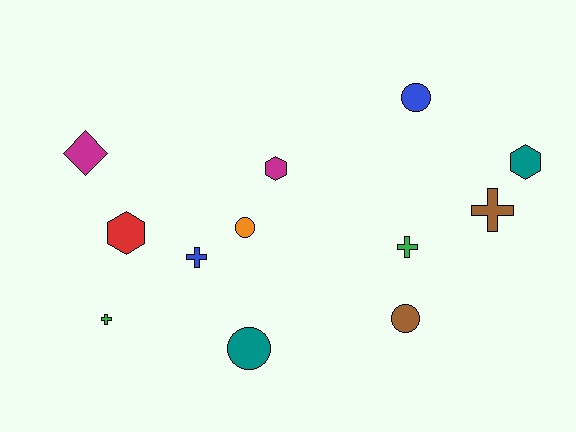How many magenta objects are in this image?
There are 2 magenta objects.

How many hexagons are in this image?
There are 3 hexagons.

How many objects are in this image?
There are 12 objects.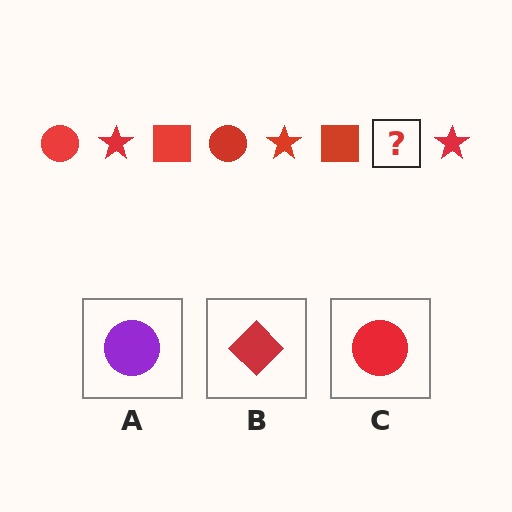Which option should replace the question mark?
Option C.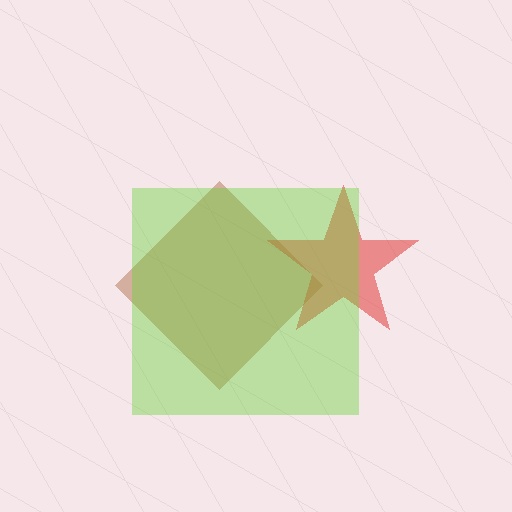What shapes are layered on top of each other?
The layered shapes are: a brown diamond, a red star, a lime square.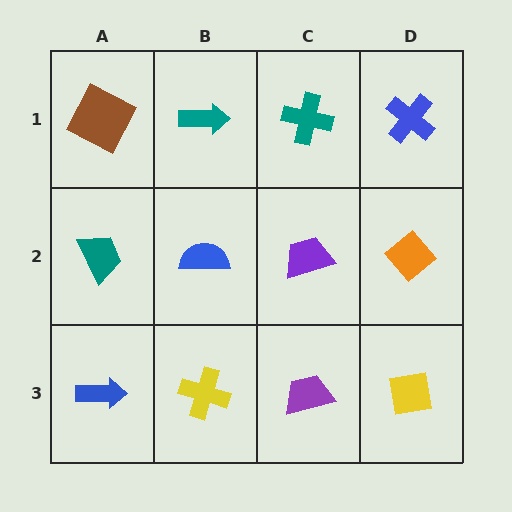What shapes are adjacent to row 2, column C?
A teal cross (row 1, column C), a purple trapezoid (row 3, column C), a blue semicircle (row 2, column B), an orange diamond (row 2, column D).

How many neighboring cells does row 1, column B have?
3.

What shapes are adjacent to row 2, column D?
A blue cross (row 1, column D), a yellow square (row 3, column D), a purple trapezoid (row 2, column C).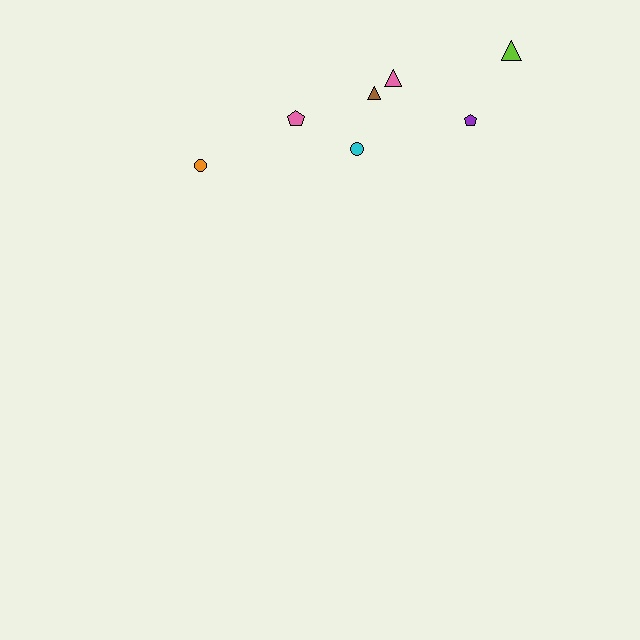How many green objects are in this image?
There are no green objects.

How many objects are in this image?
There are 7 objects.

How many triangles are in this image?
There are 3 triangles.